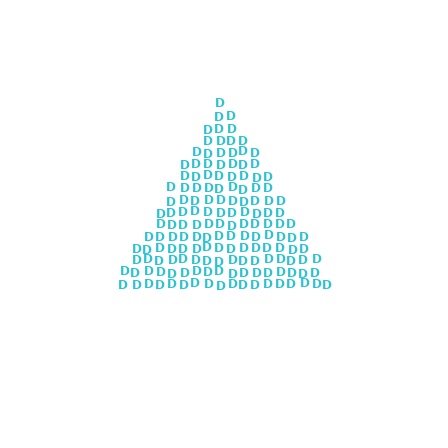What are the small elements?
The small elements are letter D's.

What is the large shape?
The large shape is a triangle.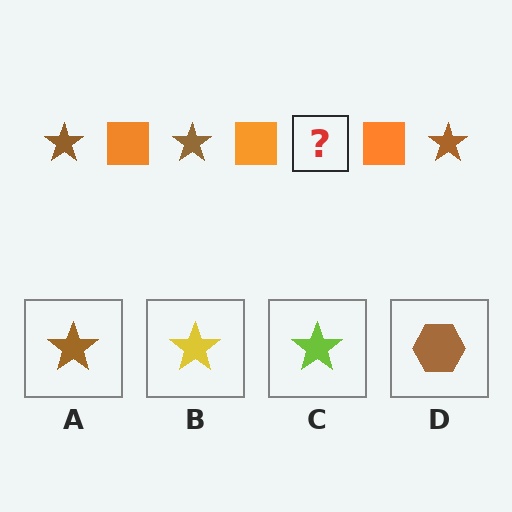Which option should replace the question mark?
Option A.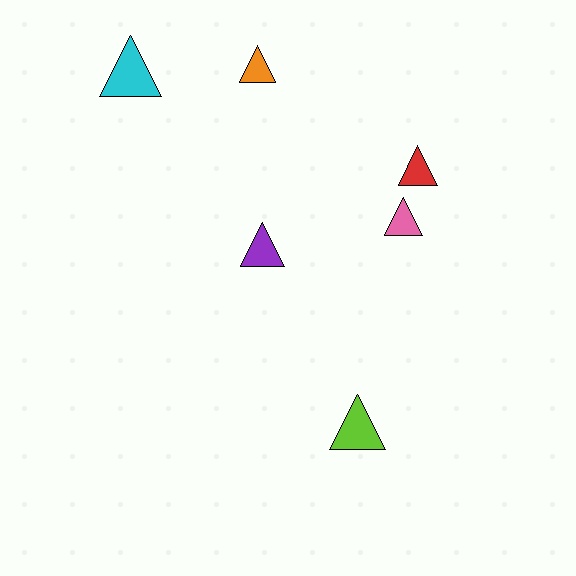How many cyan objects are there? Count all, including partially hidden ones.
There is 1 cyan object.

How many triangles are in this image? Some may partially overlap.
There are 6 triangles.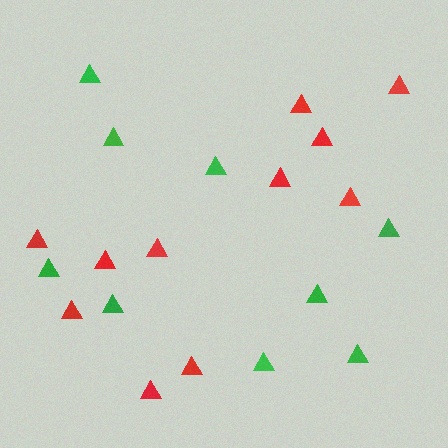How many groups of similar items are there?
There are 2 groups: one group of red triangles (11) and one group of green triangles (9).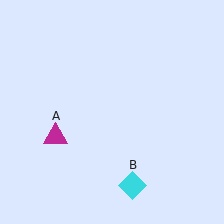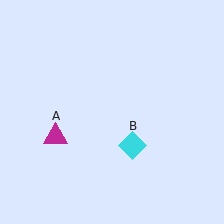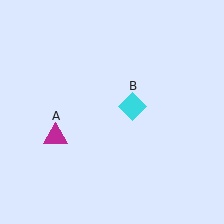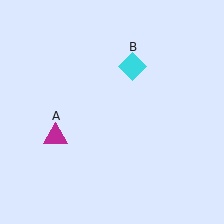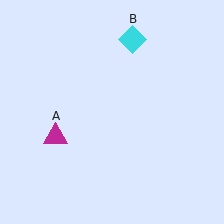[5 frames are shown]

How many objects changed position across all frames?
1 object changed position: cyan diamond (object B).